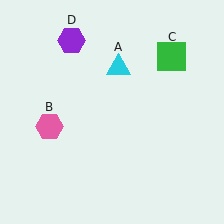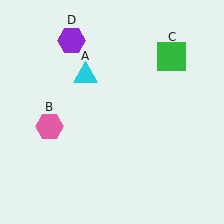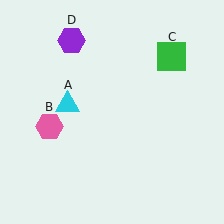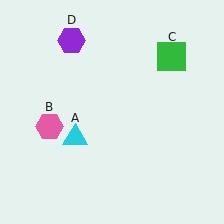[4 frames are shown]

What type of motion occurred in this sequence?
The cyan triangle (object A) rotated counterclockwise around the center of the scene.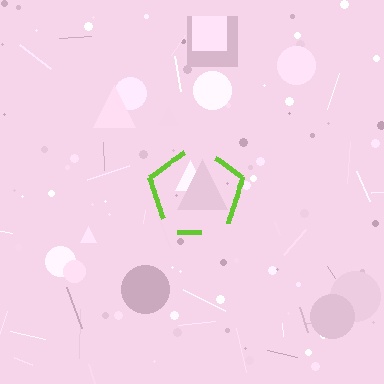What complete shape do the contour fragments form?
The contour fragments form a pentagon.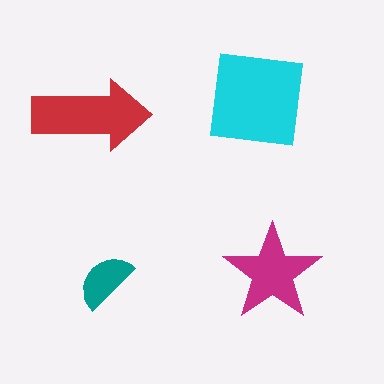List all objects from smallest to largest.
The teal semicircle, the magenta star, the red arrow, the cyan square.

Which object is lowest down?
The teal semicircle is bottommost.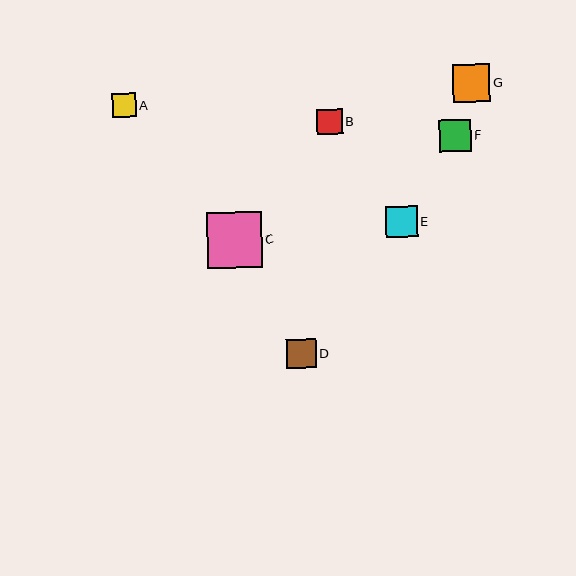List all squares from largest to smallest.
From largest to smallest: C, G, F, E, D, B, A.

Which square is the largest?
Square C is the largest with a size of approximately 55 pixels.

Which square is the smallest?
Square A is the smallest with a size of approximately 24 pixels.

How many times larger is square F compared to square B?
Square F is approximately 1.2 times the size of square B.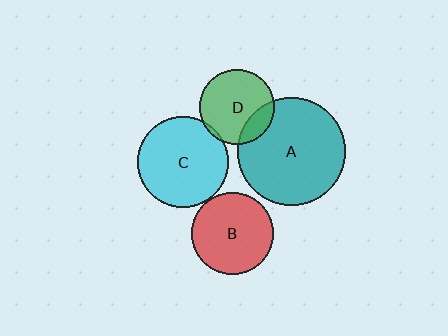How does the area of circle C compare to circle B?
Approximately 1.2 times.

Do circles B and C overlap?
Yes.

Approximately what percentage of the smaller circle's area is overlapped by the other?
Approximately 5%.